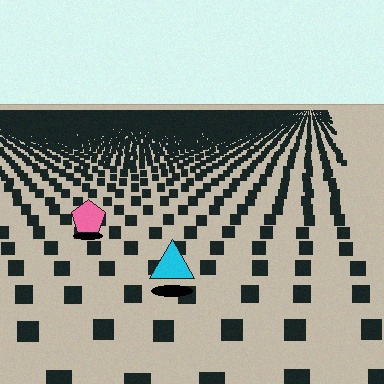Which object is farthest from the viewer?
The pink pentagon is farthest from the viewer. It appears smaller and the ground texture around it is denser.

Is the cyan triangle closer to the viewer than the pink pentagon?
Yes. The cyan triangle is closer — you can tell from the texture gradient: the ground texture is coarser near it.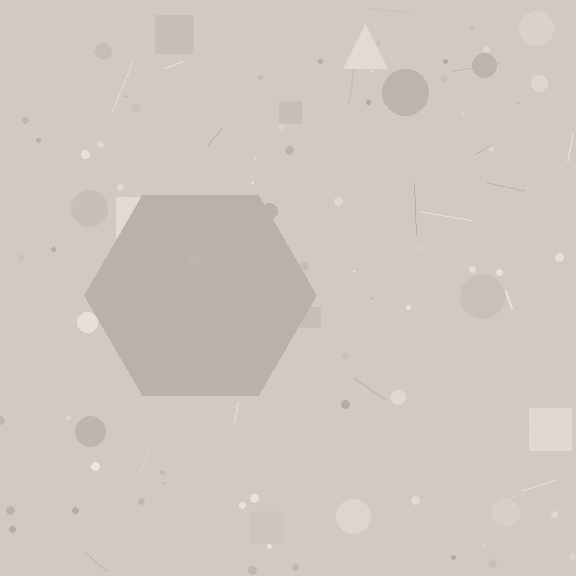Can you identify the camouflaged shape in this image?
The camouflaged shape is a hexagon.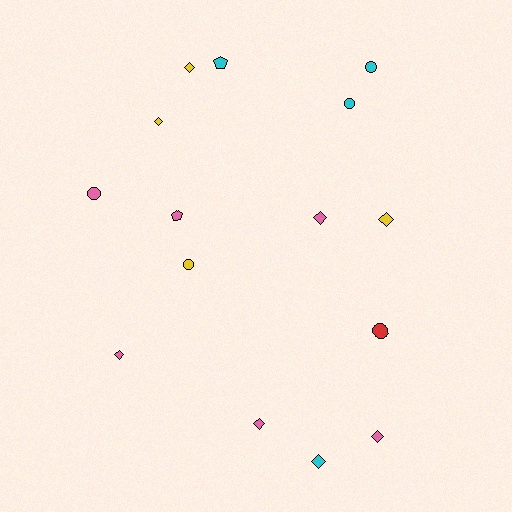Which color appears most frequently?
Pink, with 6 objects.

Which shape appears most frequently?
Diamond, with 8 objects.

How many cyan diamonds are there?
There is 1 cyan diamond.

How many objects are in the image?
There are 15 objects.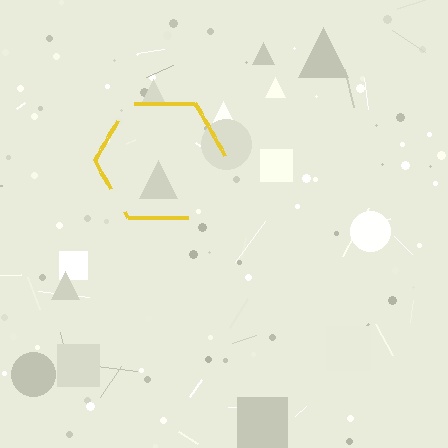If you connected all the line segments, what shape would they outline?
They would outline a hexagon.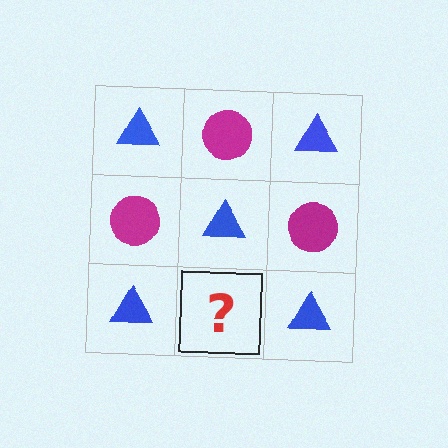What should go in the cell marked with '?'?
The missing cell should contain a magenta circle.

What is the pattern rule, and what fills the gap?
The rule is that it alternates blue triangle and magenta circle in a checkerboard pattern. The gap should be filled with a magenta circle.